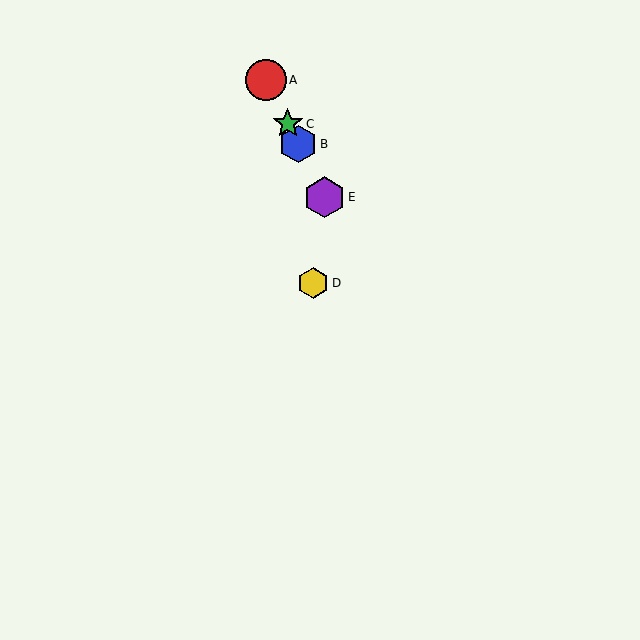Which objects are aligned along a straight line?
Objects A, B, C, E are aligned along a straight line.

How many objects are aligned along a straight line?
4 objects (A, B, C, E) are aligned along a straight line.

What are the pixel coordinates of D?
Object D is at (313, 283).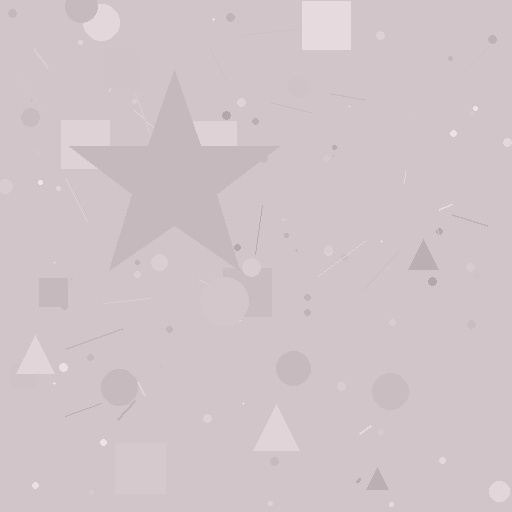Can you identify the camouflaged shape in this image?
The camouflaged shape is a star.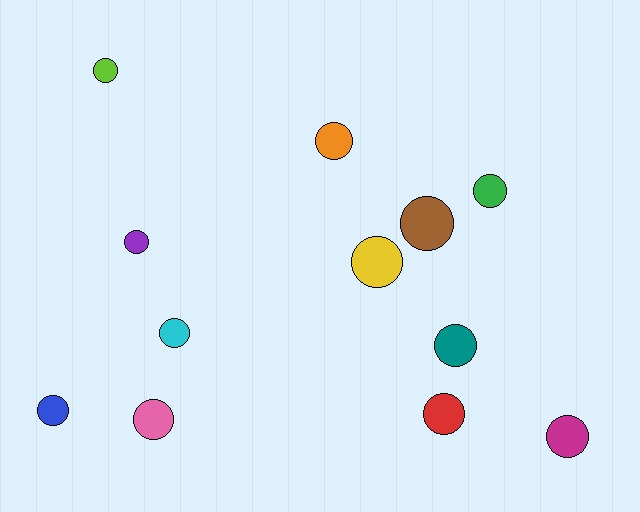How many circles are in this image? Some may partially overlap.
There are 12 circles.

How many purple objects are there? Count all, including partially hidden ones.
There is 1 purple object.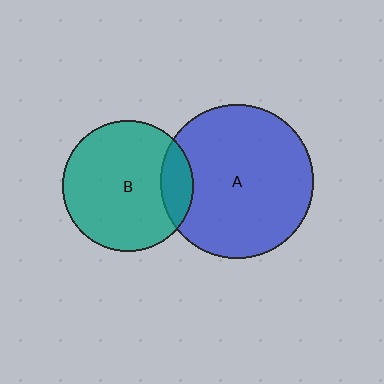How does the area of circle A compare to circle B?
Approximately 1.4 times.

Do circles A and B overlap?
Yes.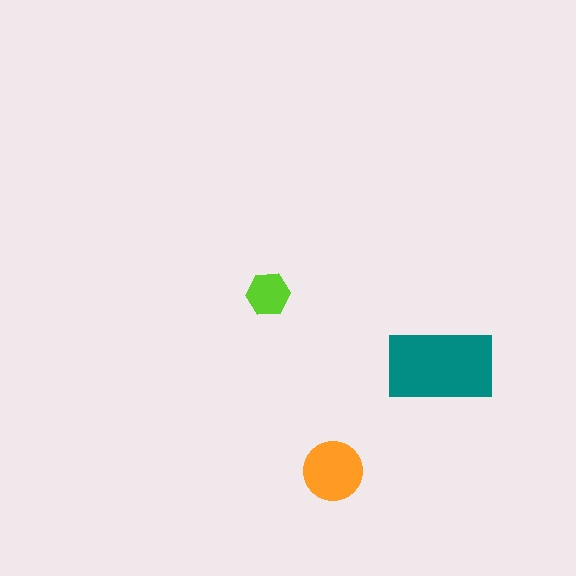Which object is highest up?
The lime hexagon is topmost.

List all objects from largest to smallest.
The teal rectangle, the orange circle, the lime hexagon.